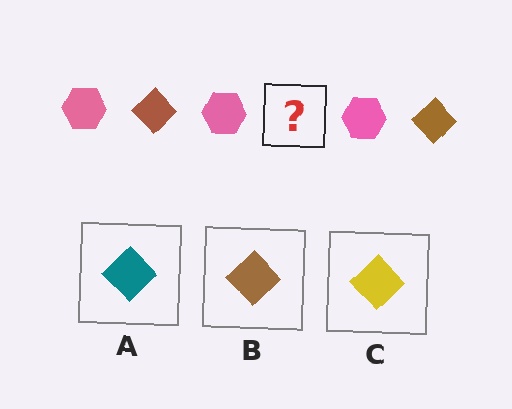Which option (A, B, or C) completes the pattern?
B.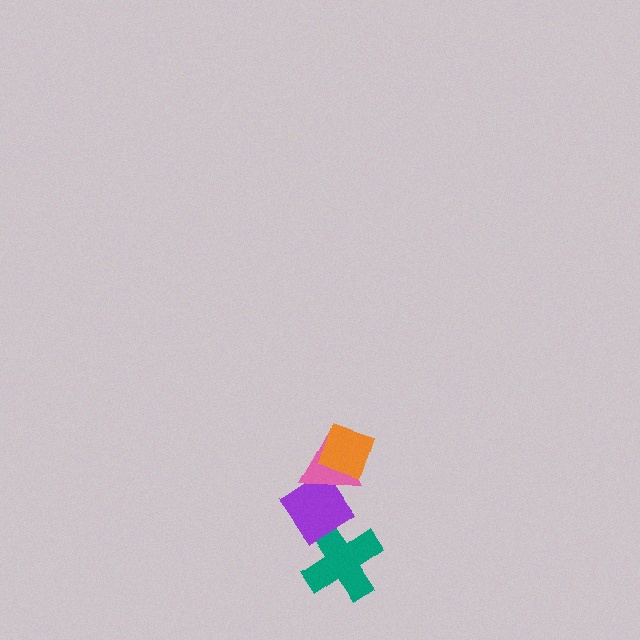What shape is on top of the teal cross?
The purple diamond is on top of the teal cross.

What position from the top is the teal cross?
The teal cross is 4th from the top.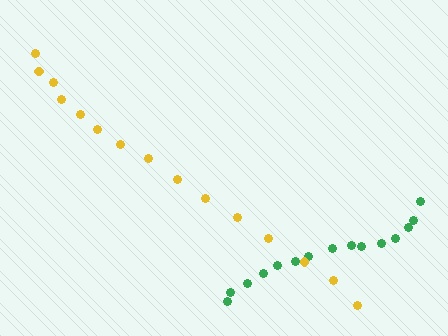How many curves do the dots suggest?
There are 2 distinct paths.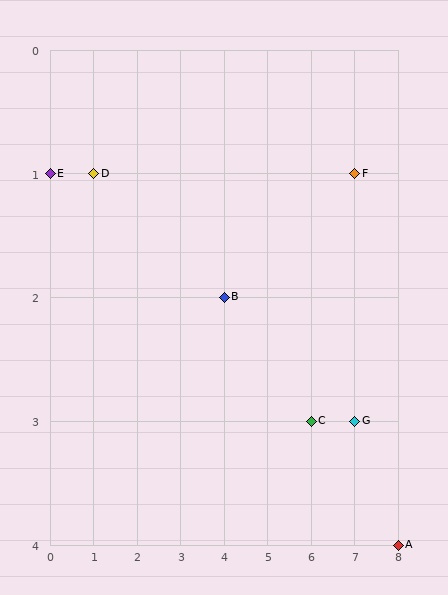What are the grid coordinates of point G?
Point G is at grid coordinates (7, 3).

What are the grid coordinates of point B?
Point B is at grid coordinates (4, 2).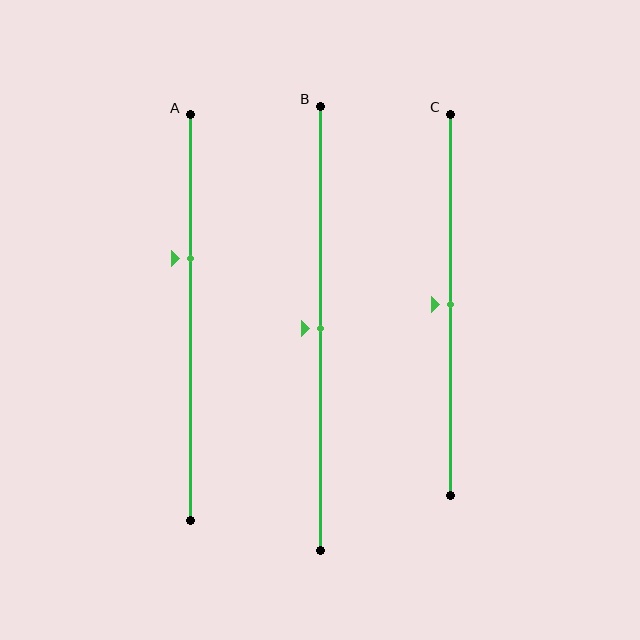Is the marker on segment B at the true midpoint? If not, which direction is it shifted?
Yes, the marker on segment B is at the true midpoint.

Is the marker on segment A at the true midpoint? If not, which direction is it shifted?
No, the marker on segment A is shifted upward by about 15% of the segment length.